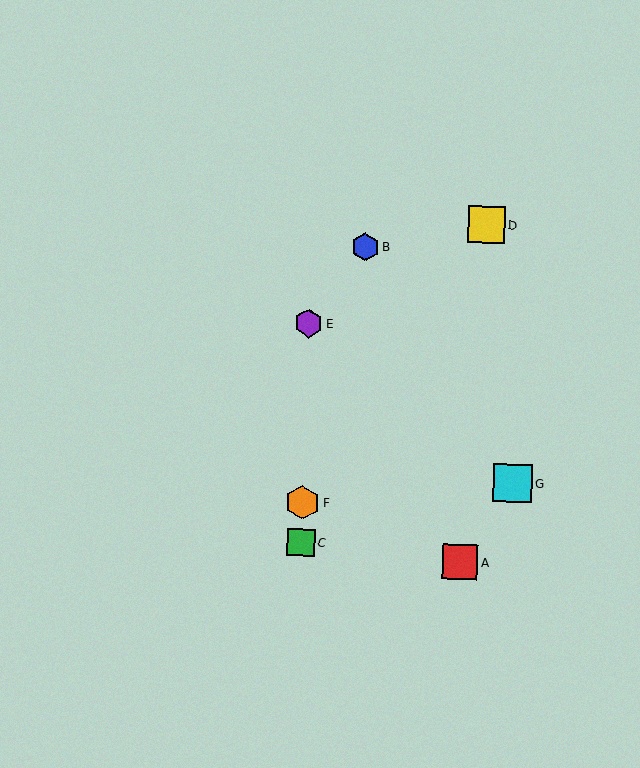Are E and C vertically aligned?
Yes, both are at x≈309.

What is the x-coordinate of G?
Object G is at x≈513.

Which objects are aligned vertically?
Objects C, E, F are aligned vertically.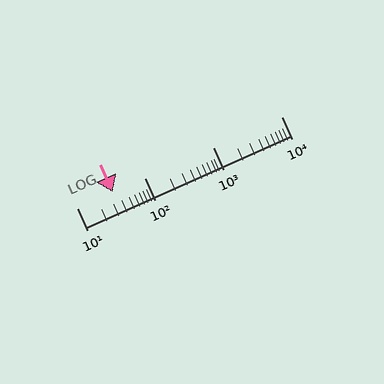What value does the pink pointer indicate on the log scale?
The pointer indicates approximately 34.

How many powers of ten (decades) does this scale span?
The scale spans 3 decades, from 10 to 10000.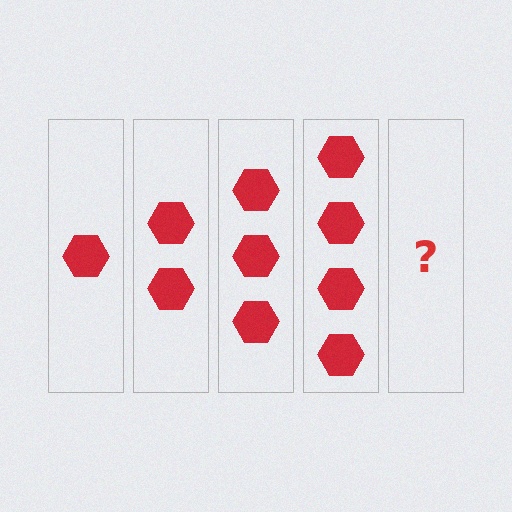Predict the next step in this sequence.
The next step is 5 hexagons.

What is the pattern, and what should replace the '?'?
The pattern is that each step adds one more hexagon. The '?' should be 5 hexagons.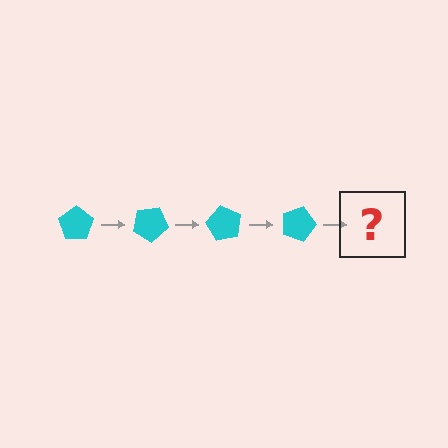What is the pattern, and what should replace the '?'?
The pattern is that the pentagon rotates 30 degrees each step. The '?' should be a cyan pentagon rotated 120 degrees.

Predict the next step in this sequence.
The next step is a cyan pentagon rotated 120 degrees.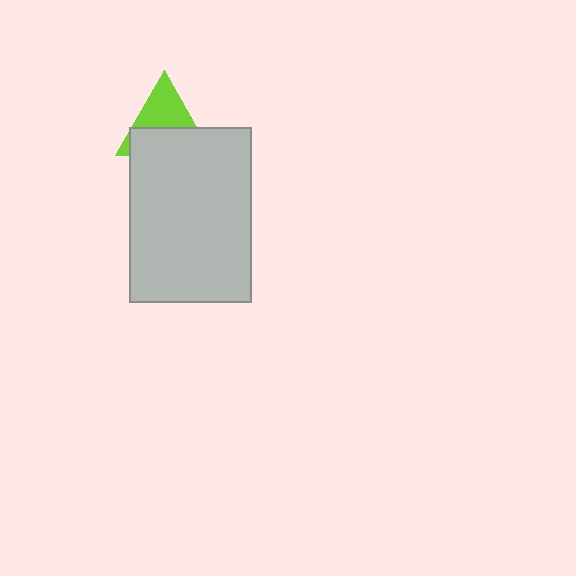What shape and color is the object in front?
The object in front is a light gray rectangle.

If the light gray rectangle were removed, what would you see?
You would see the complete lime triangle.